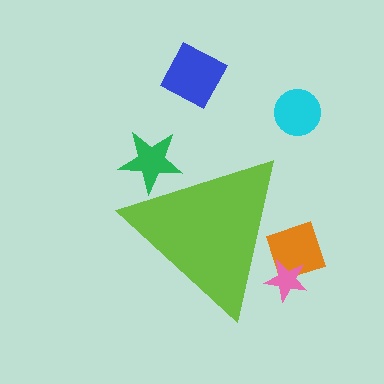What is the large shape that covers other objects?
A lime triangle.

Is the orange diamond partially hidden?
Yes, the orange diamond is partially hidden behind the lime triangle.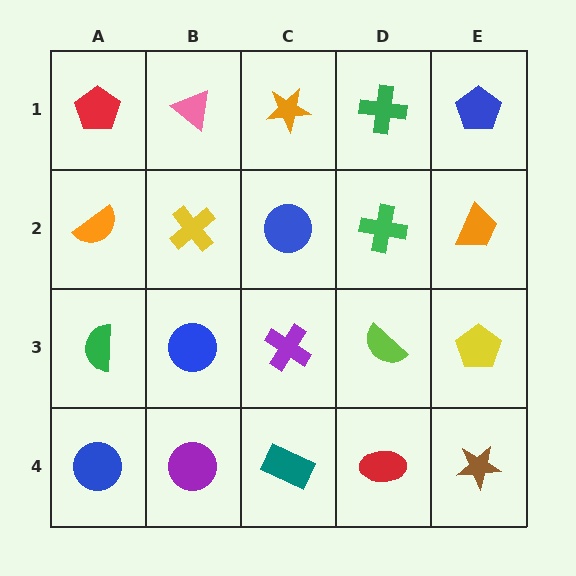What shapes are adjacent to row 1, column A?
An orange semicircle (row 2, column A), a pink triangle (row 1, column B).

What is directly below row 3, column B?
A purple circle.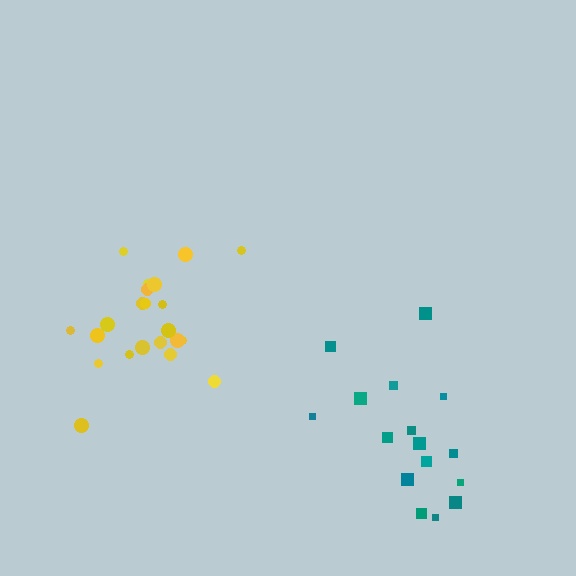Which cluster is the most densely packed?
Yellow.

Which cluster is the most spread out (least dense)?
Teal.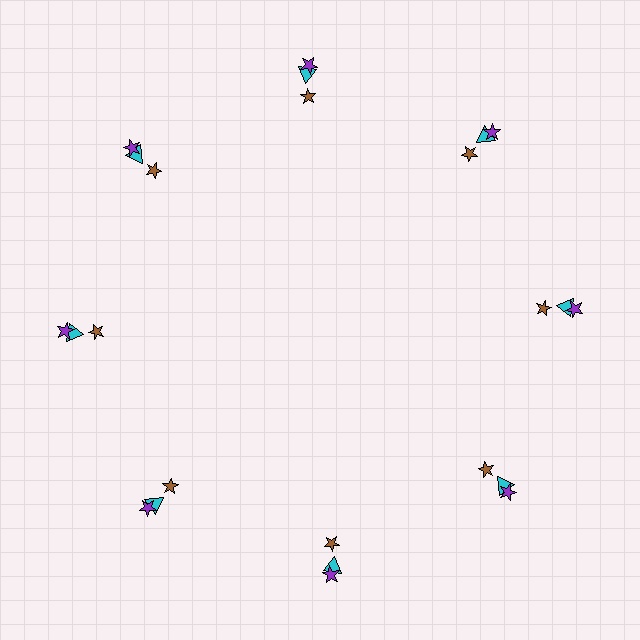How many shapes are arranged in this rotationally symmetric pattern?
There are 24 shapes, arranged in 8 groups of 3.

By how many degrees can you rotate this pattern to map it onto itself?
The pattern maps onto itself every 45 degrees of rotation.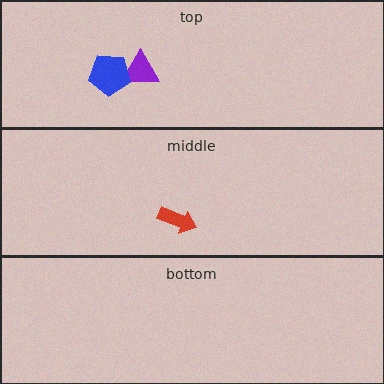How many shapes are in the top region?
2.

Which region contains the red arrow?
The middle region.